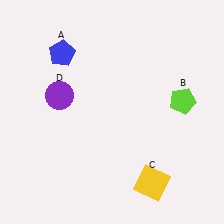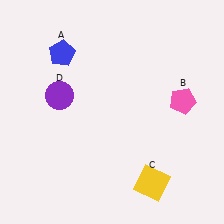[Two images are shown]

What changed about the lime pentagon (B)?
In Image 1, B is lime. In Image 2, it changed to pink.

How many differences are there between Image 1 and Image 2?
There is 1 difference between the two images.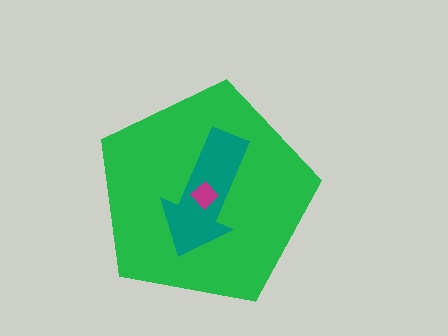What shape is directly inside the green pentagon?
The teal arrow.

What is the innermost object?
The magenta diamond.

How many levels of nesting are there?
3.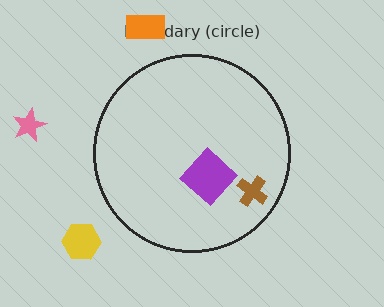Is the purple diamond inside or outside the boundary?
Inside.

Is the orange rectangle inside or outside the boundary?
Outside.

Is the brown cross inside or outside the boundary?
Inside.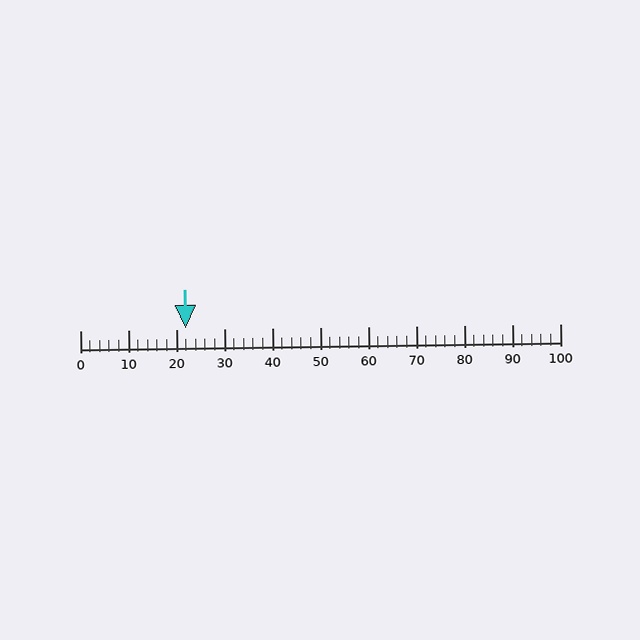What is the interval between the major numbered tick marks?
The major tick marks are spaced 10 units apart.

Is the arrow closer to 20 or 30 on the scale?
The arrow is closer to 20.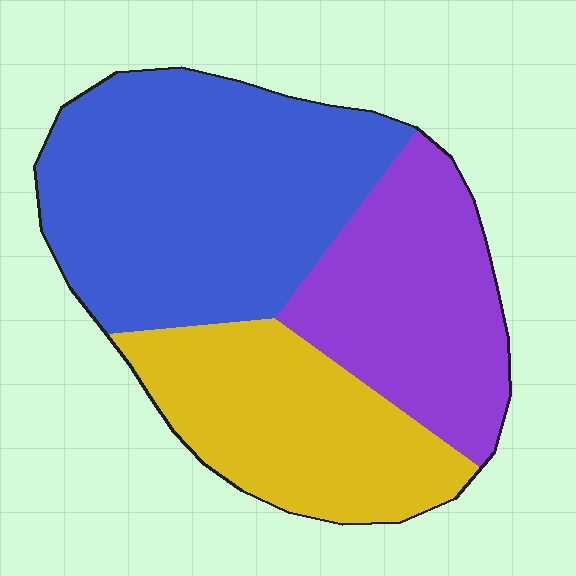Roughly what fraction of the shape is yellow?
Yellow takes up about one quarter (1/4) of the shape.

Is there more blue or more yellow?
Blue.